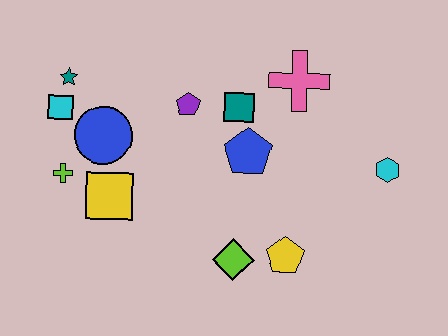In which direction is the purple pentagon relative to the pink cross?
The purple pentagon is to the left of the pink cross.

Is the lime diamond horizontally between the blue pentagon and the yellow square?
Yes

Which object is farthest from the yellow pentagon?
The teal star is farthest from the yellow pentagon.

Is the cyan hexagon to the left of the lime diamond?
No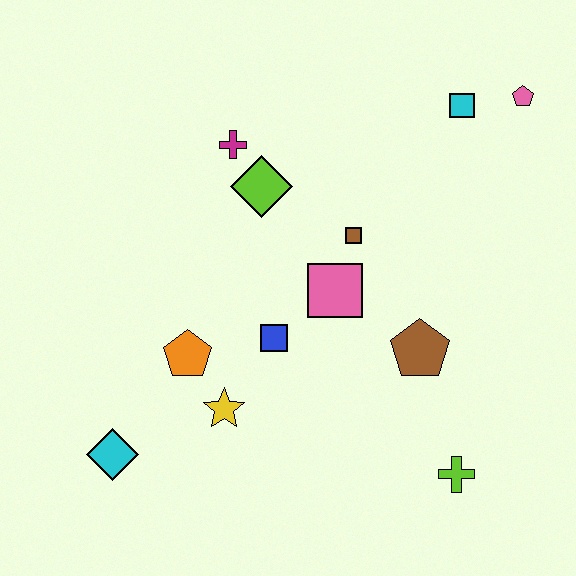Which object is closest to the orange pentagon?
The yellow star is closest to the orange pentagon.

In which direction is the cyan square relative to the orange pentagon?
The cyan square is to the right of the orange pentagon.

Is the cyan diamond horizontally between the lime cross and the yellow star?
No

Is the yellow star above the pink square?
No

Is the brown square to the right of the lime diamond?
Yes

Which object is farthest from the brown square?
The cyan diamond is farthest from the brown square.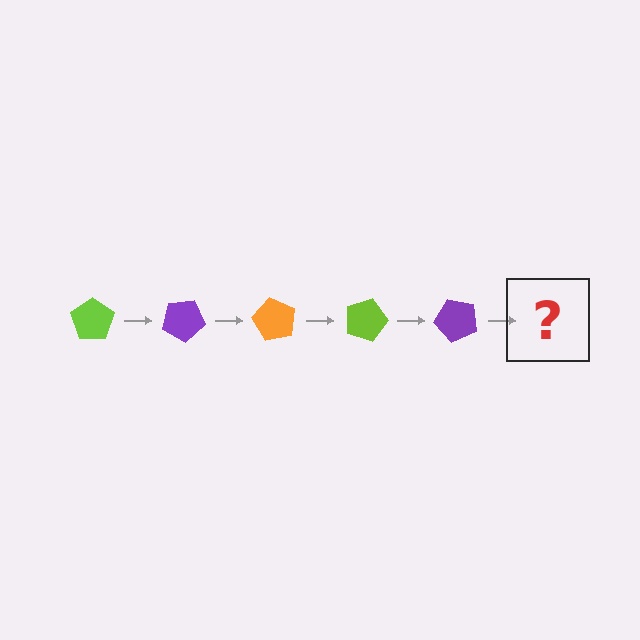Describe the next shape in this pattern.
It should be an orange pentagon, rotated 150 degrees from the start.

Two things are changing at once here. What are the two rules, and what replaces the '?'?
The two rules are that it rotates 30 degrees each step and the color cycles through lime, purple, and orange. The '?' should be an orange pentagon, rotated 150 degrees from the start.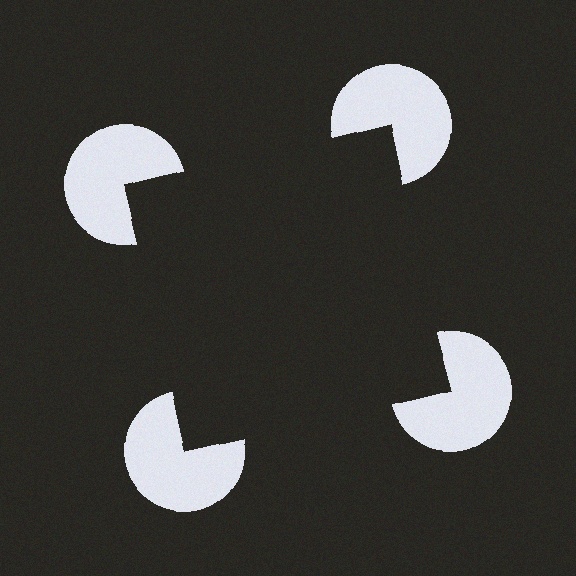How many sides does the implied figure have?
4 sides.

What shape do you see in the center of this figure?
An illusory square — its edges are inferred from the aligned wedge cuts in the pac-man discs, not physically drawn.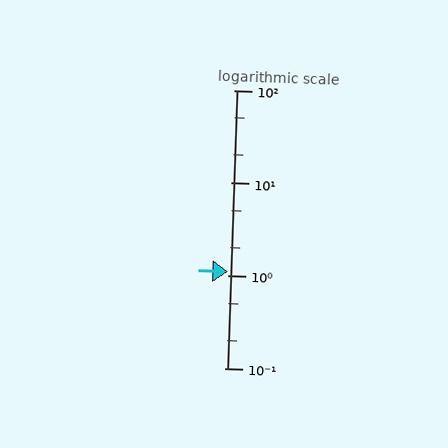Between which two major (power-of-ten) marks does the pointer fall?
The pointer is between 1 and 10.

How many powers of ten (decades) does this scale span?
The scale spans 3 decades, from 0.1 to 100.